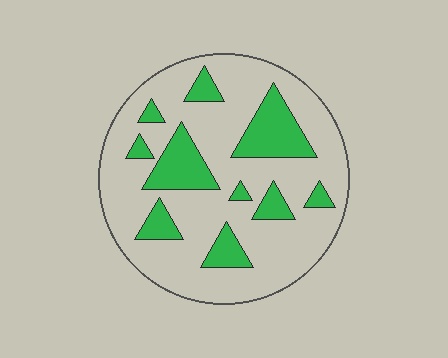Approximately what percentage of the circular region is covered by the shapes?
Approximately 25%.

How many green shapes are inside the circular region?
10.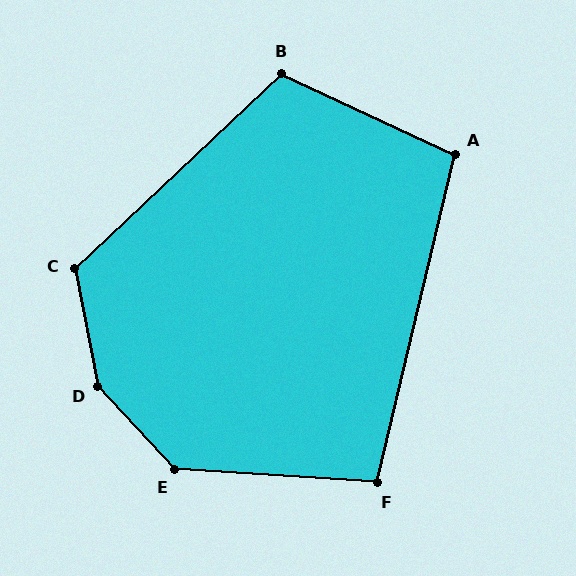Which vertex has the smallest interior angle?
F, at approximately 100 degrees.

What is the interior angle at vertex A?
Approximately 102 degrees (obtuse).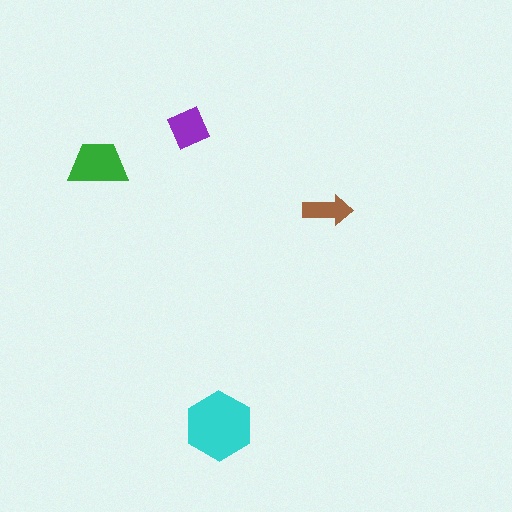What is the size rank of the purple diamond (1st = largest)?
3rd.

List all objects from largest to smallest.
The cyan hexagon, the green trapezoid, the purple diamond, the brown arrow.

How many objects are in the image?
There are 4 objects in the image.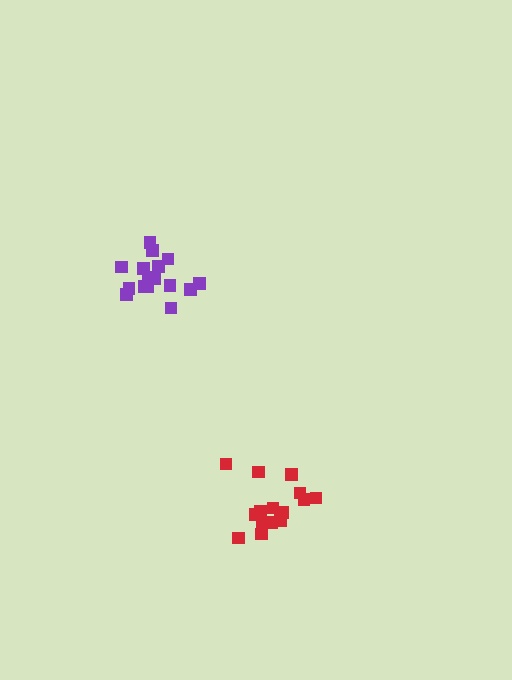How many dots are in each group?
Group 1: 15 dots, Group 2: 16 dots (31 total).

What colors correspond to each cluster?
The clusters are colored: red, purple.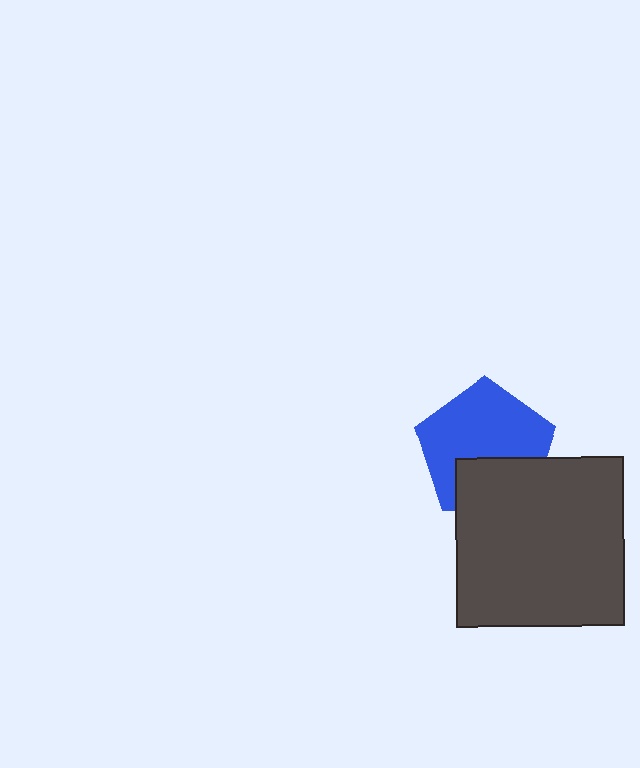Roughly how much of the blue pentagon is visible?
Most of it is visible (roughly 67%).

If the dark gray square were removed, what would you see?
You would see the complete blue pentagon.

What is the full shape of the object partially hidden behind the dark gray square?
The partially hidden object is a blue pentagon.